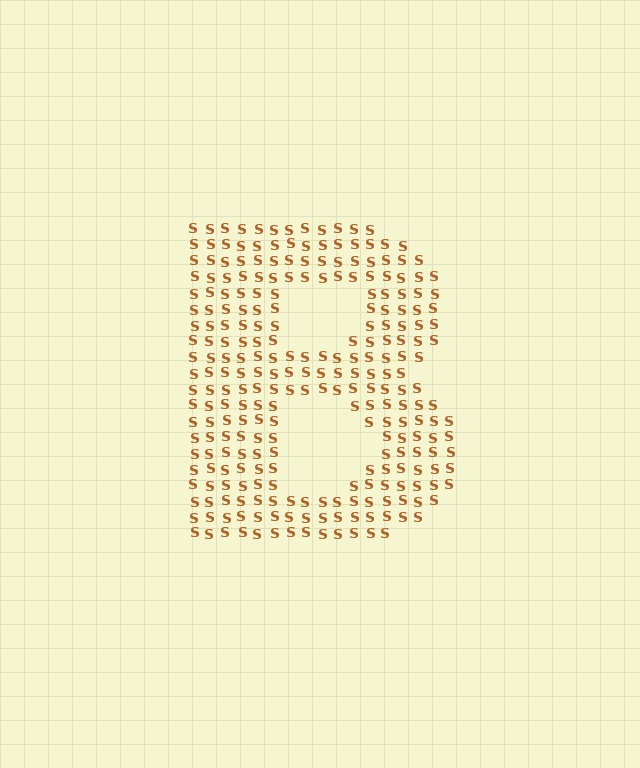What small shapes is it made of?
It is made of small letter S's.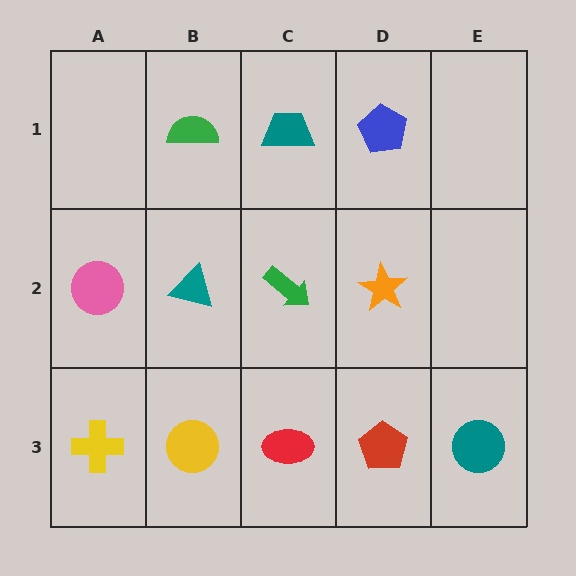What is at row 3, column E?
A teal circle.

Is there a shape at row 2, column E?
No, that cell is empty.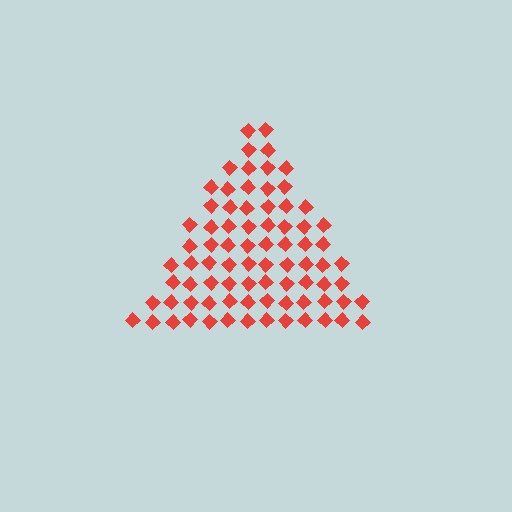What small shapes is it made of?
It is made of small diamonds.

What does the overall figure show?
The overall figure shows a triangle.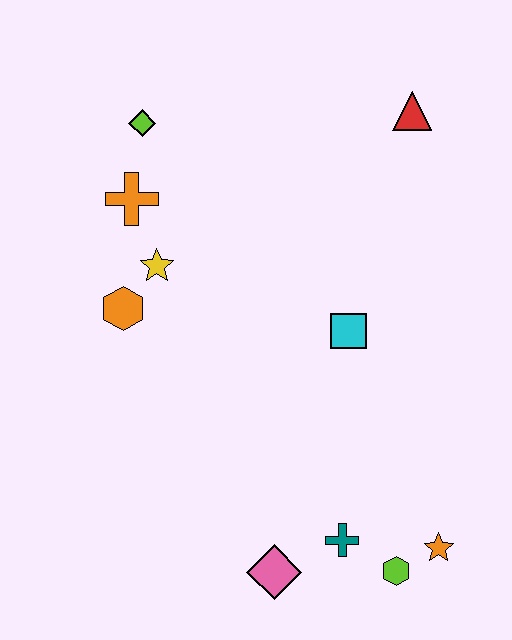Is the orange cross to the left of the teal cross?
Yes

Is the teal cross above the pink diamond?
Yes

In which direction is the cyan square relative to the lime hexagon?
The cyan square is above the lime hexagon.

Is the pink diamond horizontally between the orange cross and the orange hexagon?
No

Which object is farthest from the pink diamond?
The red triangle is farthest from the pink diamond.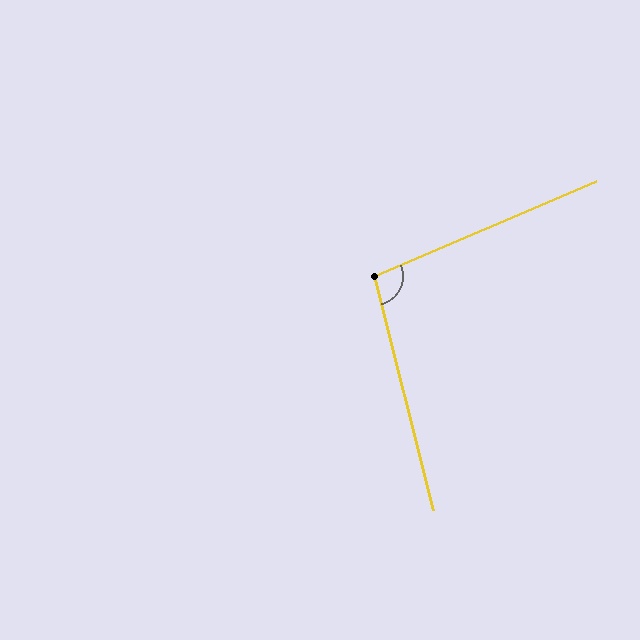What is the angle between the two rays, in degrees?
Approximately 99 degrees.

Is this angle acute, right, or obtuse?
It is obtuse.